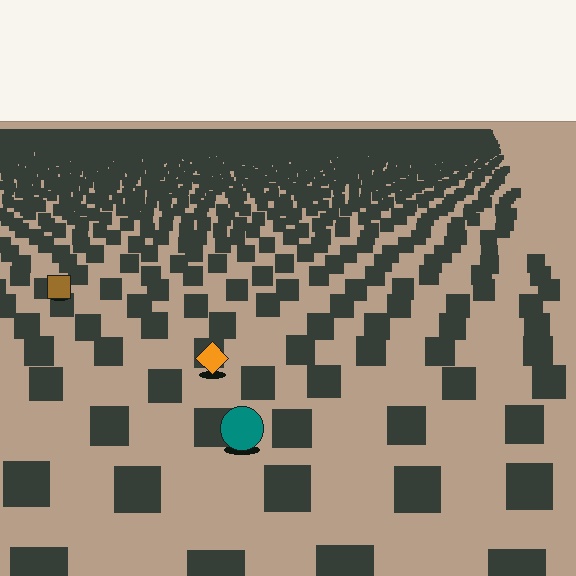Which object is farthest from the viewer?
The brown square is farthest from the viewer. It appears smaller and the ground texture around it is denser.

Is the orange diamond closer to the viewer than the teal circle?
No. The teal circle is closer — you can tell from the texture gradient: the ground texture is coarser near it.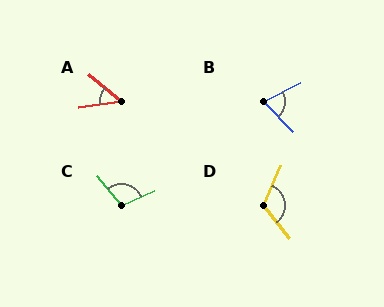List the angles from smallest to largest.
A (48°), B (72°), C (105°), D (118°).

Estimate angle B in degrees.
Approximately 72 degrees.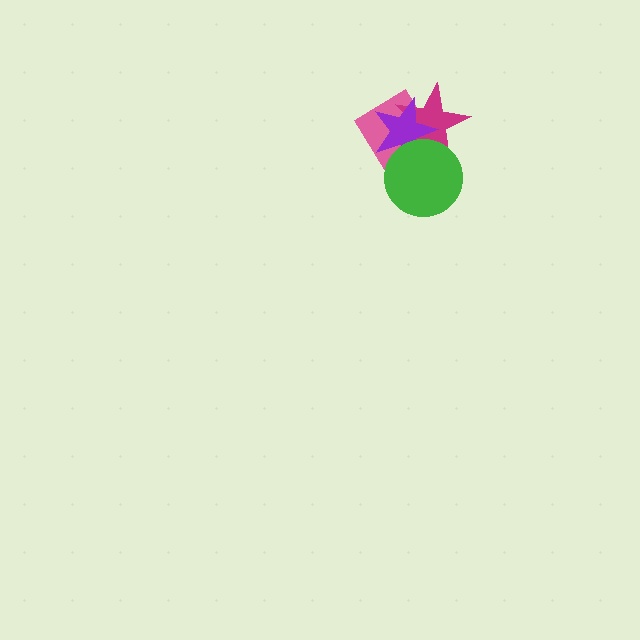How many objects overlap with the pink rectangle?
3 objects overlap with the pink rectangle.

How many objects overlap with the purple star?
3 objects overlap with the purple star.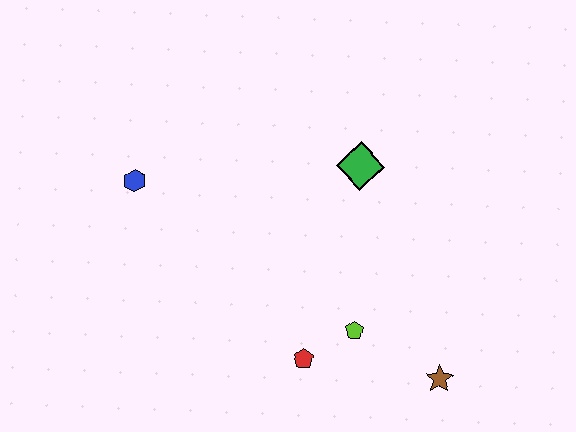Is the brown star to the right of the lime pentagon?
Yes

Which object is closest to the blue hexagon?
The green diamond is closest to the blue hexagon.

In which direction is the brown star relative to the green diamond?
The brown star is below the green diamond.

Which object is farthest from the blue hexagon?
The brown star is farthest from the blue hexagon.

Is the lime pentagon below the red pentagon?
No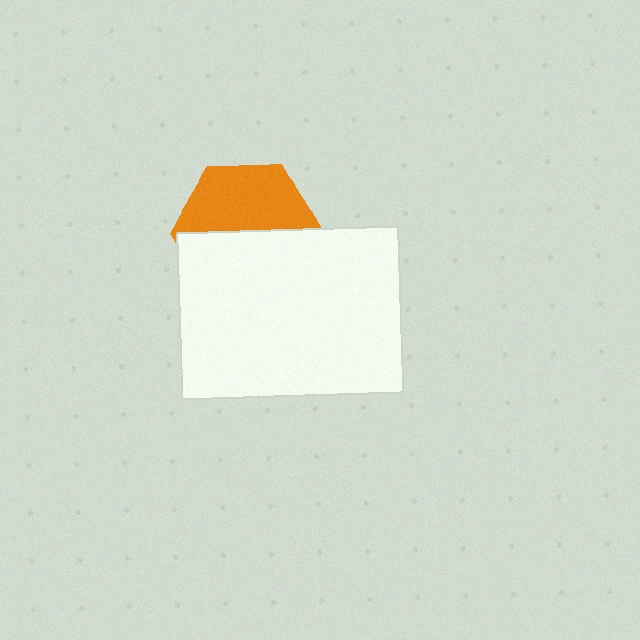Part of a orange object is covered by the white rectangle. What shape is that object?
It is a hexagon.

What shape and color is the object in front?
The object in front is a white rectangle.